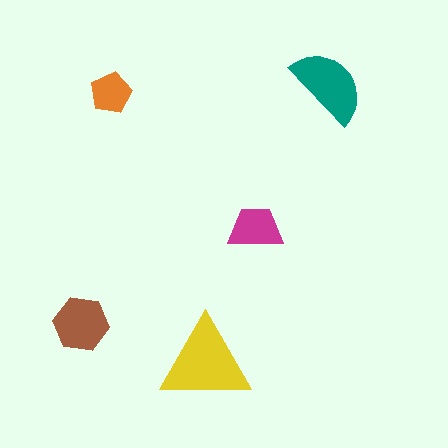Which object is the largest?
The yellow triangle.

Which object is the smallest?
The orange pentagon.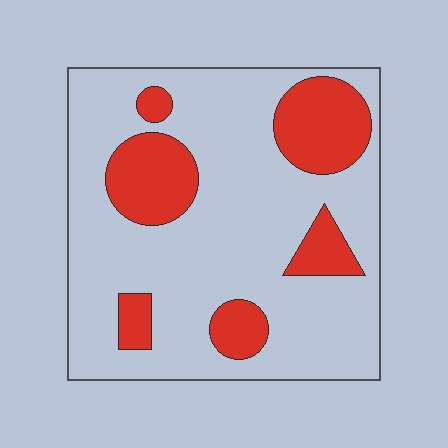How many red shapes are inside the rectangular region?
6.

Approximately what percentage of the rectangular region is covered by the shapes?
Approximately 25%.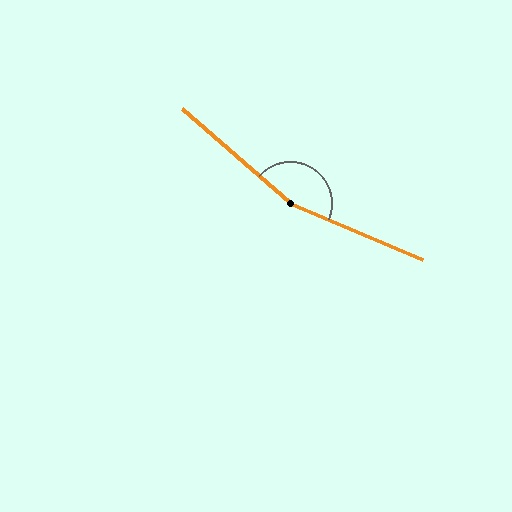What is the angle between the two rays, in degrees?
Approximately 162 degrees.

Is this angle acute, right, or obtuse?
It is obtuse.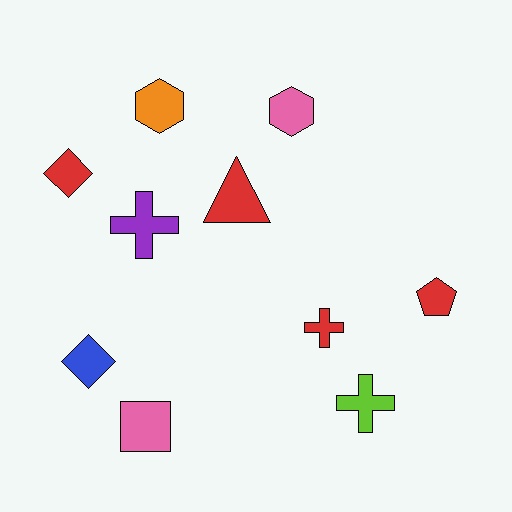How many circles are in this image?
There are no circles.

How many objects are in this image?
There are 10 objects.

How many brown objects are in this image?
There are no brown objects.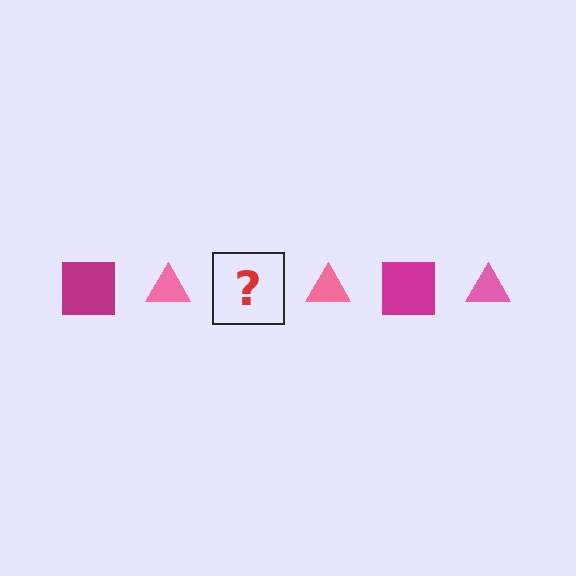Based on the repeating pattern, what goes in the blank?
The blank should be a magenta square.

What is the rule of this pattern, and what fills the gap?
The rule is that the pattern alternates between magenta square and pink triangle. The gap should be filled with a magenta square.